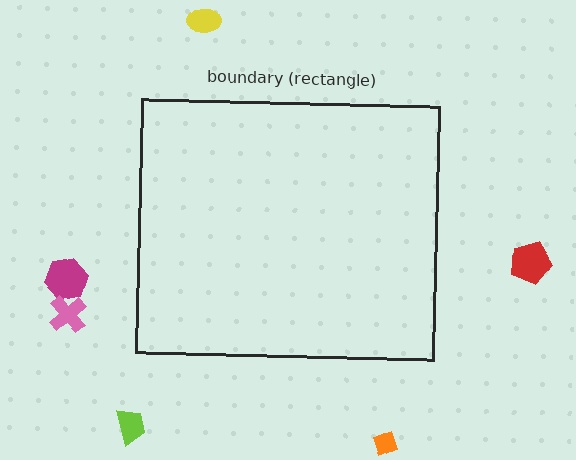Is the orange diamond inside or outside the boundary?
Outside.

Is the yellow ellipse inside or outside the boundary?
Outside.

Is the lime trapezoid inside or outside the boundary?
Outside.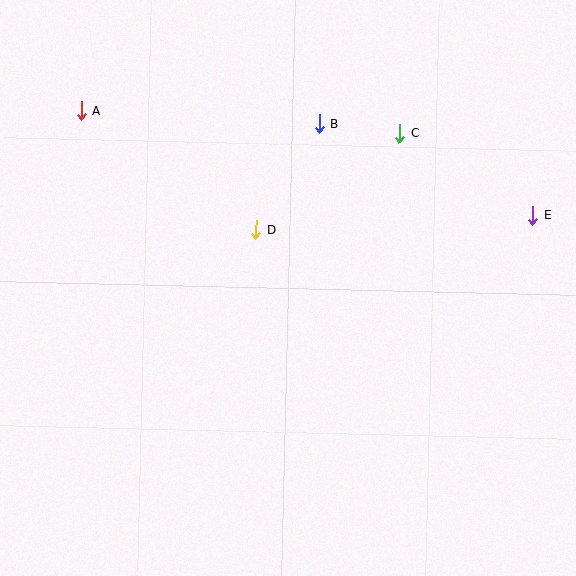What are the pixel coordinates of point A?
Point A is at (82, 111).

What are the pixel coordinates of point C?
Point C is at (399, 133).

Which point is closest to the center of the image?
Point D at (256, 230) is closest to the center.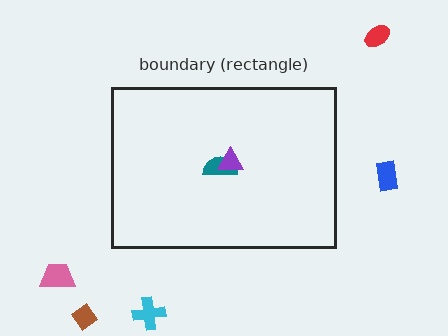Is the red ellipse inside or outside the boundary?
Outside.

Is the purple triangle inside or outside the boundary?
Inside.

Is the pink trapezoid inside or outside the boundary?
Outside.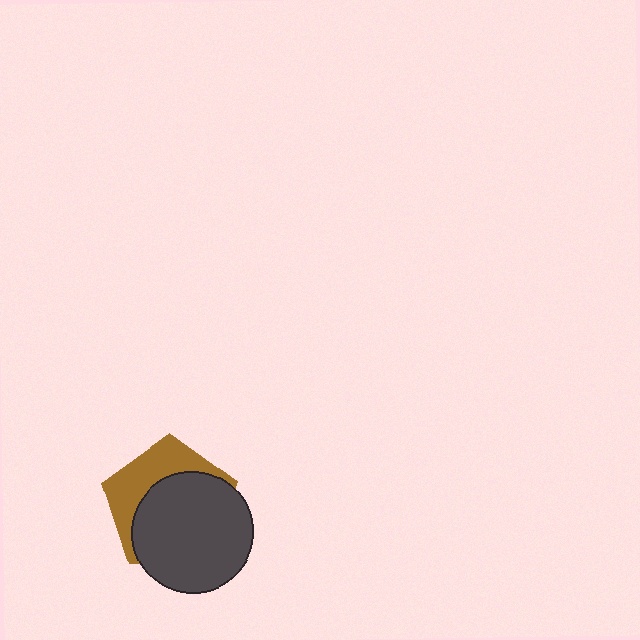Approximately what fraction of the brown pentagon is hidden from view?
Roughly 63% of the brown pentagon is hidden behind the dark gray circle.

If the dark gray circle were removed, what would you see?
You would see the complete brown pentagon.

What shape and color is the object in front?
The object in front is a dark gray circle.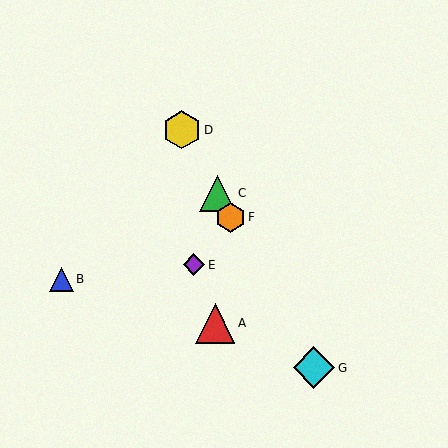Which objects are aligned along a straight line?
Objects C, D, F, G are aligned along a straight line.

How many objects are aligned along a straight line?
4 objects (C, D, F, G) are aligned along a straight line.